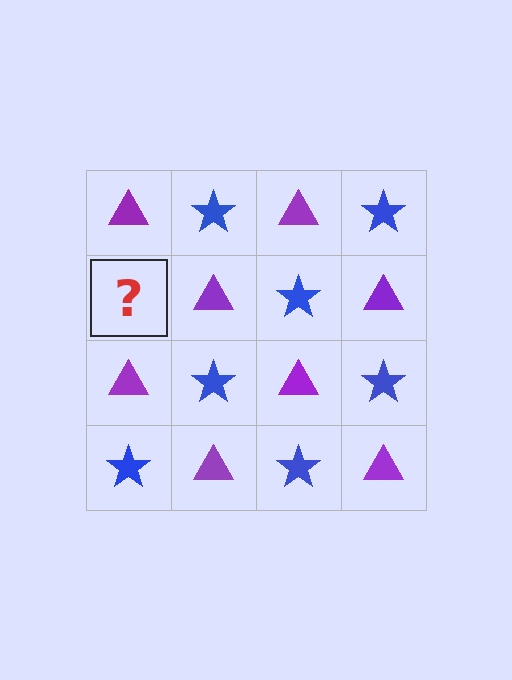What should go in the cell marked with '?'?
The missing cell should contain a blue star.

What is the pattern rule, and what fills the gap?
The rule is that it alternates purple triangle and blue star in a checkerboard pattern. The gap should be filled with a blue star.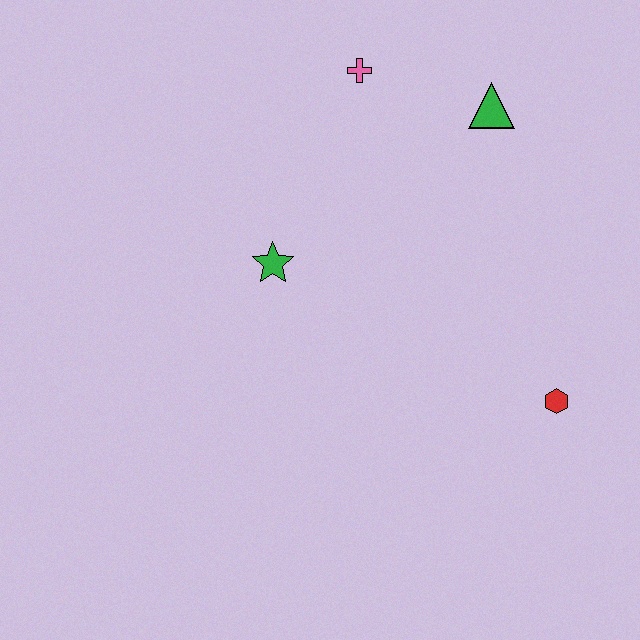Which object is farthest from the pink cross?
The red hexagon is farthest from the pink cross.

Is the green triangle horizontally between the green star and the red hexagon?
Yes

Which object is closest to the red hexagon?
The green triangle is closest to the red hexagon.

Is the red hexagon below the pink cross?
Yes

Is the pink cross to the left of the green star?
No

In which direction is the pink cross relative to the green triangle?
The pink cross is to the left of the green triangle.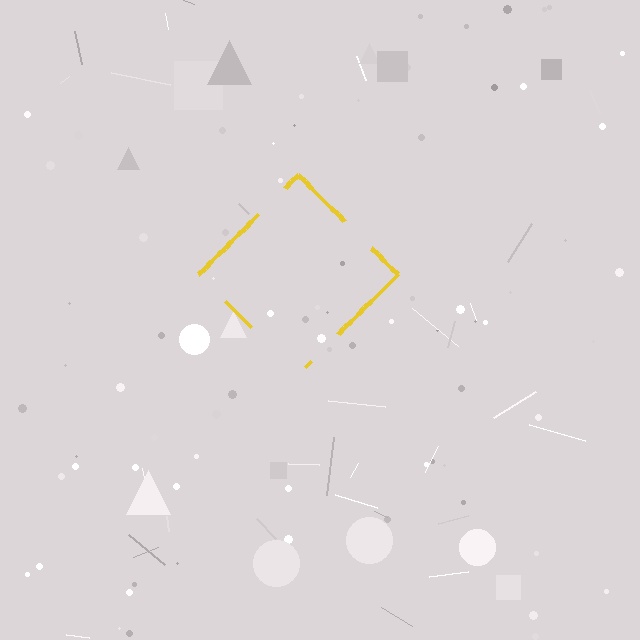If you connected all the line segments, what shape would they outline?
They would outline a diamond.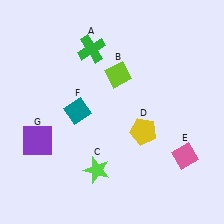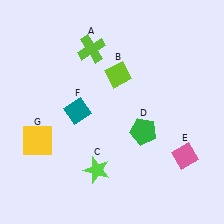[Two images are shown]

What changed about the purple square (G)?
In Image 1, G is purple. In Image 2, it changed to yellow.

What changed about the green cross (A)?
In Image 1, A is green. In Image 2, it changed to lime.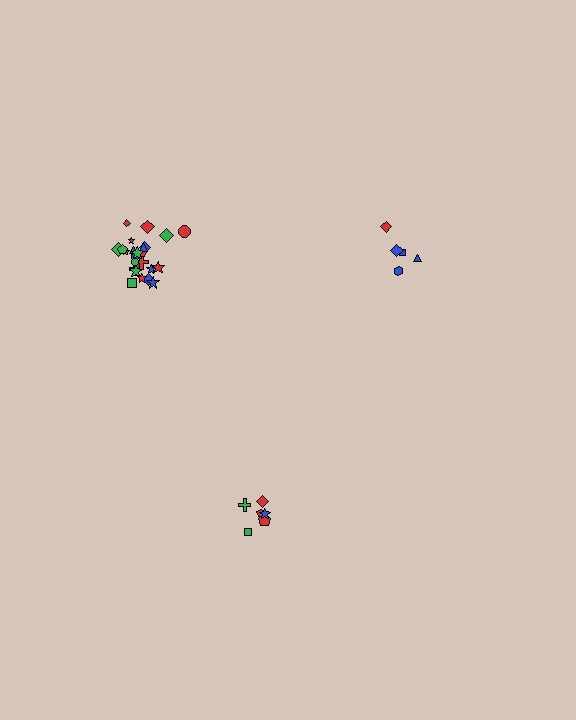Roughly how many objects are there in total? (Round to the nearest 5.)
Roughly 35 objects in total.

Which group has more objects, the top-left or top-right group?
The top-left group.